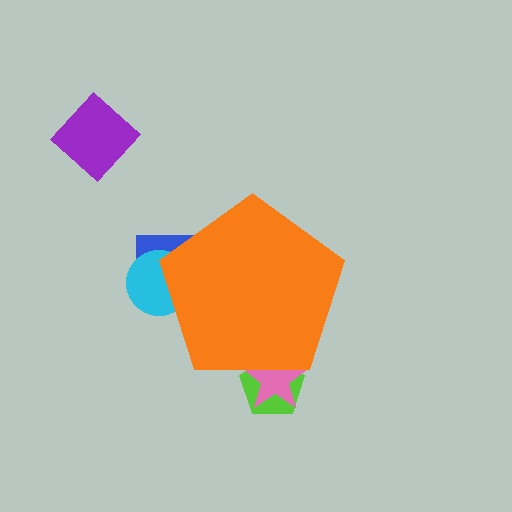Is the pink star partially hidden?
Yes, the pink star is partially hidden behind the orange pentagon.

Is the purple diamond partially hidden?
No, the purple diamond is fully visible.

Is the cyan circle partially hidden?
Yes, the cyan circle is partially hidden behind the orange pentagon.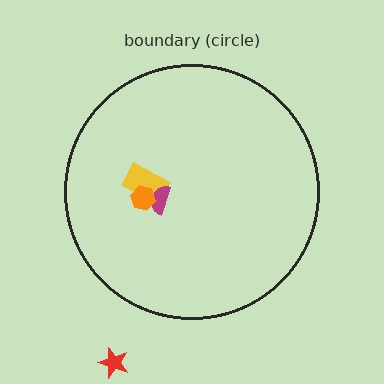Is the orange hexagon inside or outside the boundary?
Inside.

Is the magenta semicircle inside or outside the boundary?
Inside.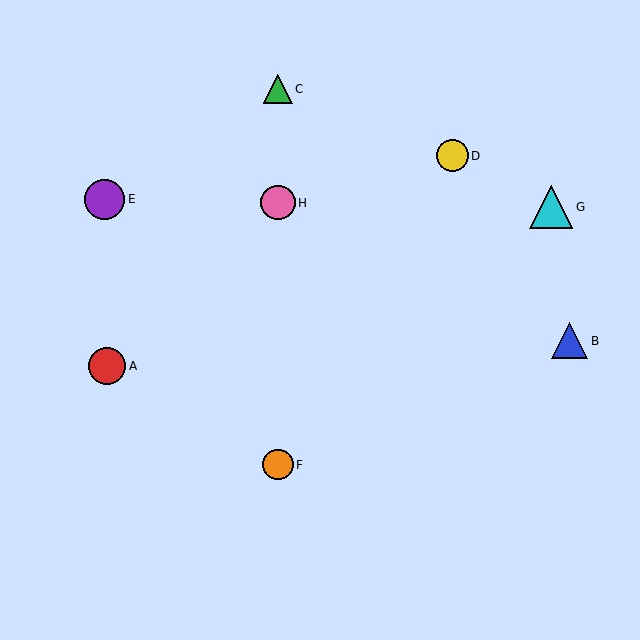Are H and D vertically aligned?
No, H is at x≈278 and D is at x≈452.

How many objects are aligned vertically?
3 objects (C, F, H) are aligned vertically.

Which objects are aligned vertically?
Objects C, F, H are aligned vertically.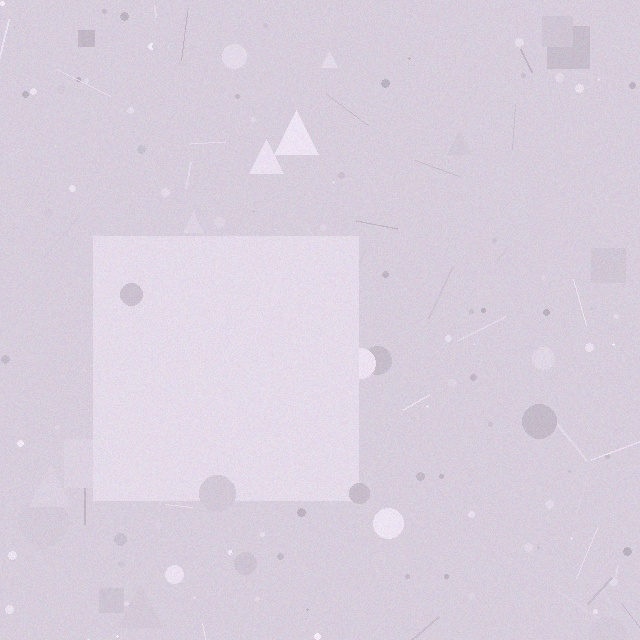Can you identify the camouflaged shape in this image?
The camouflaged shape is a square.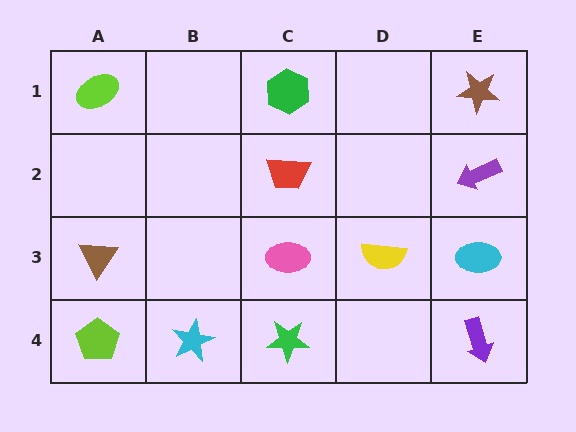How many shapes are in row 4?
4 shapes.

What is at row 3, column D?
A yellow semicircle.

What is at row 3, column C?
A pink ellipse.